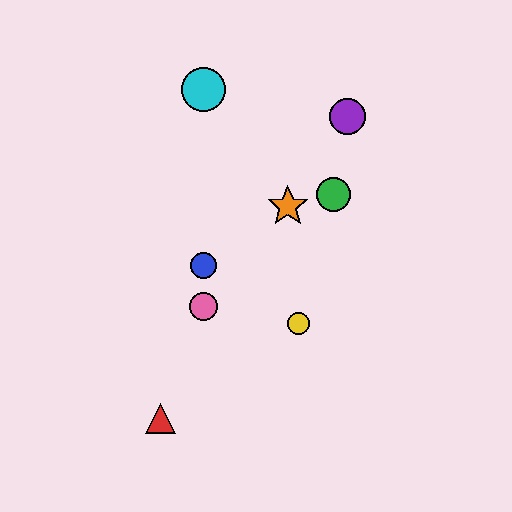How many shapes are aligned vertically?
3 shapes (the blue circle, the cyan circle, the pink circle) are aligned vertically.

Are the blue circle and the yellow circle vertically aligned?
No, the blue circle is at x≈203 and the yellow circle is at x≈298.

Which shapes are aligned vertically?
The blue circle, the cyan circle, the pink circle are aligned vertically.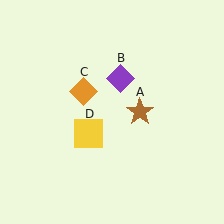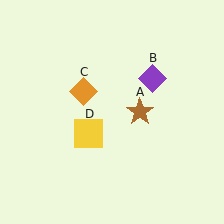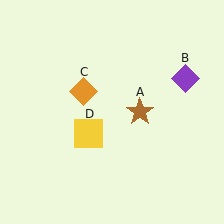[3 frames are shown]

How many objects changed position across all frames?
1 object changed position: purple diamond (object B).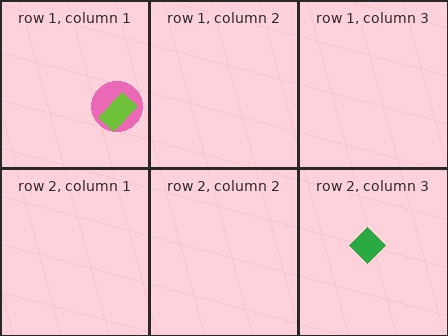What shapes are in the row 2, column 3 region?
The green diamond.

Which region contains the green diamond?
The row 2, column 3 region.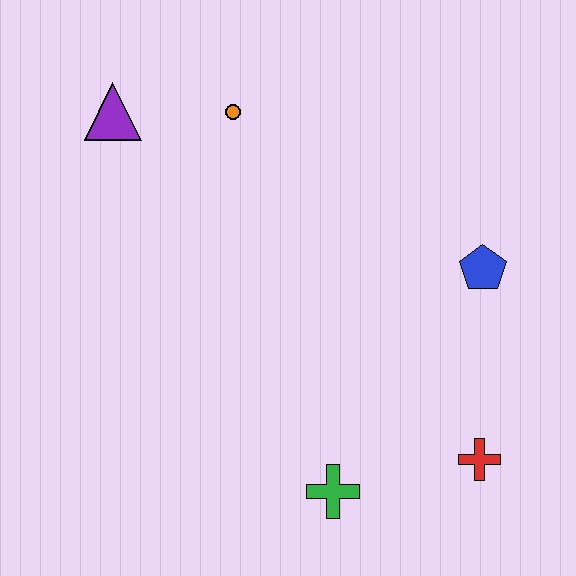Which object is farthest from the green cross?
The purple triangle is farthest from the green cross.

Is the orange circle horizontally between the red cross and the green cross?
No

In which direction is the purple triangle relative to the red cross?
The purple triangle is to the left of the red cross.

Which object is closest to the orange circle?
The purple triangle is closest to the orange circle.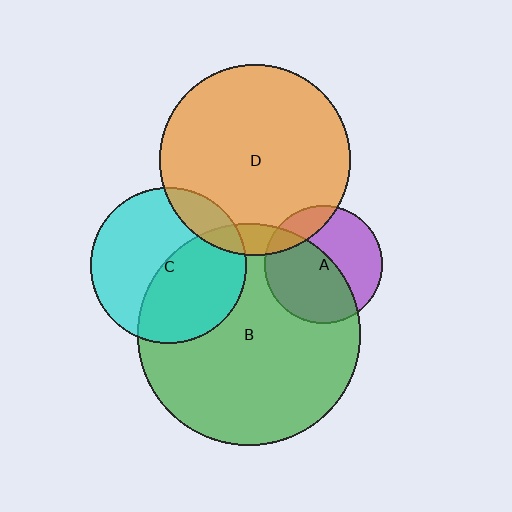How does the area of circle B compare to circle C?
Approximately 2.0 times.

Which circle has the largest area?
Circle B (green).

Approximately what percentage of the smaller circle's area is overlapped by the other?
Approximately 15%.